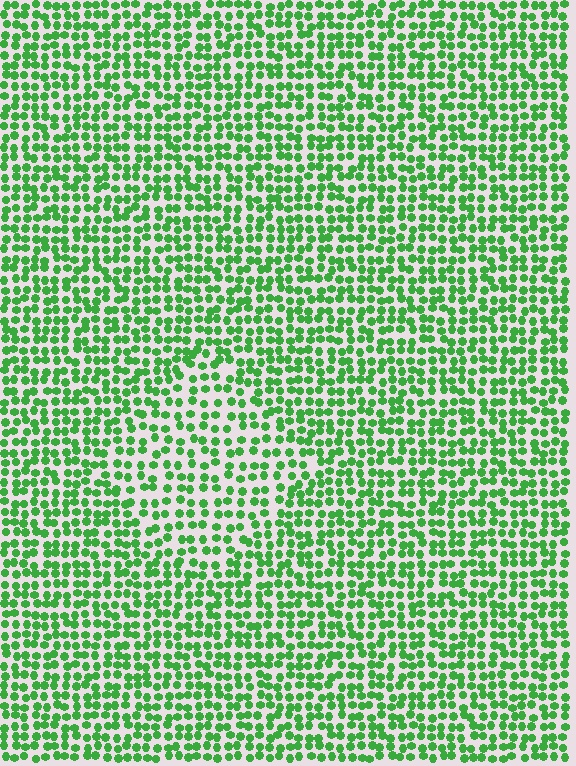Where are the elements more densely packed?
The elements are more densely packed outside the diamond boundary.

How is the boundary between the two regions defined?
The boundary is defined by a change in element density (approximately 1.5x ratio). All elements are the same color, size, and shape.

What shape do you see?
I see a diamond.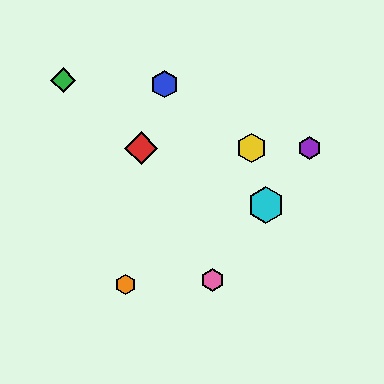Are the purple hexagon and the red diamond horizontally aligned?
Yes, both are at y≈148.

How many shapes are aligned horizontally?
3 shapes (the red diamond, the yellow hexagon, the purple hexagon) are aligned horizontally.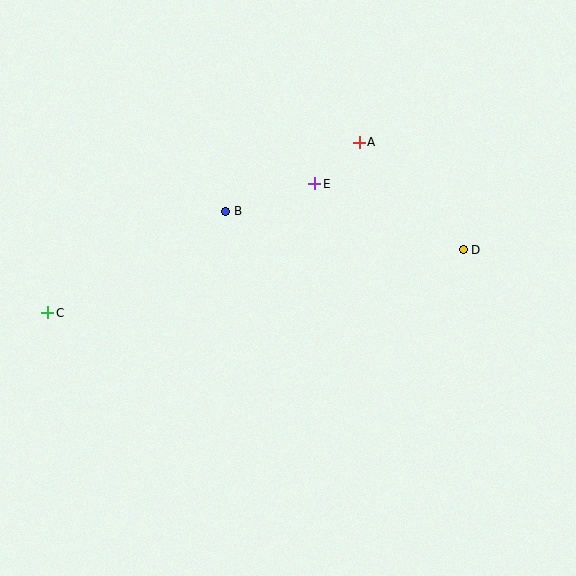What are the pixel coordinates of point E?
Point E is at (315, 184).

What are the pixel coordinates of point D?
Point D is at (463, 250).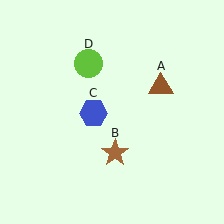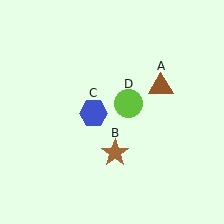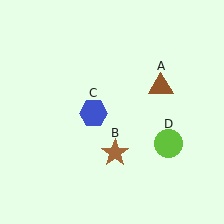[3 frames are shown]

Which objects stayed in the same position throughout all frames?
Brown triangle (object A) and brown star (object B) and blue hexagon (object C) remained stationary.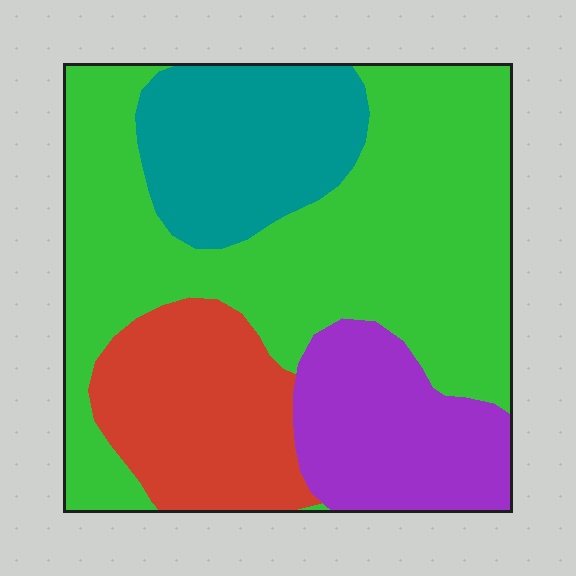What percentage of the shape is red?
Red covers about 20% of the shape.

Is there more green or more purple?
Green.